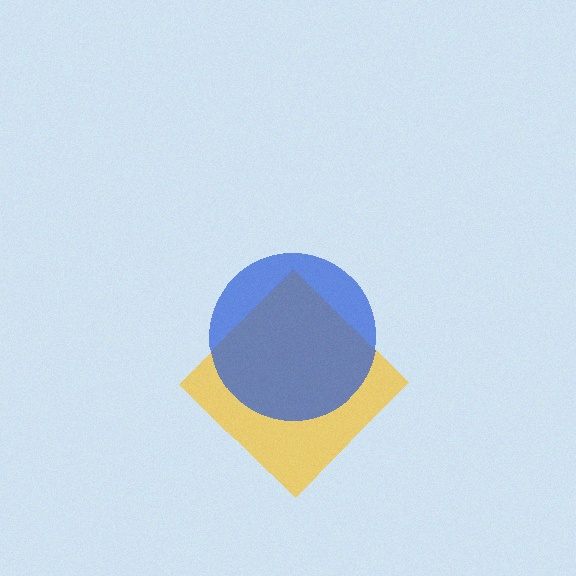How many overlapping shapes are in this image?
There are 2 overlapping shapes in the image.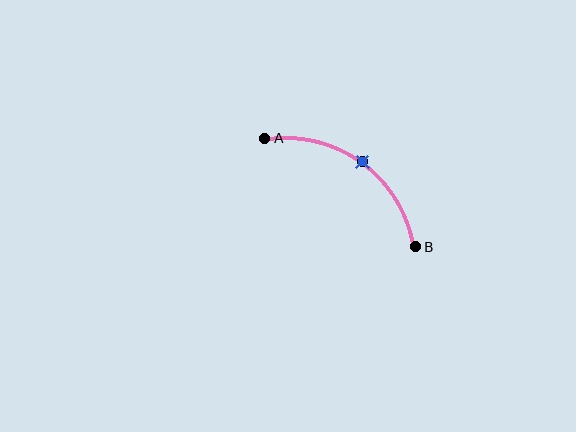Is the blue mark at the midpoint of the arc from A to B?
Yes. The blue mark lies on the arc at equal arc-length from both A and B — it is the arc midpoint.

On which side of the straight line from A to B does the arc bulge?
The arc bulges above and to the right of the straight line connecting A and B.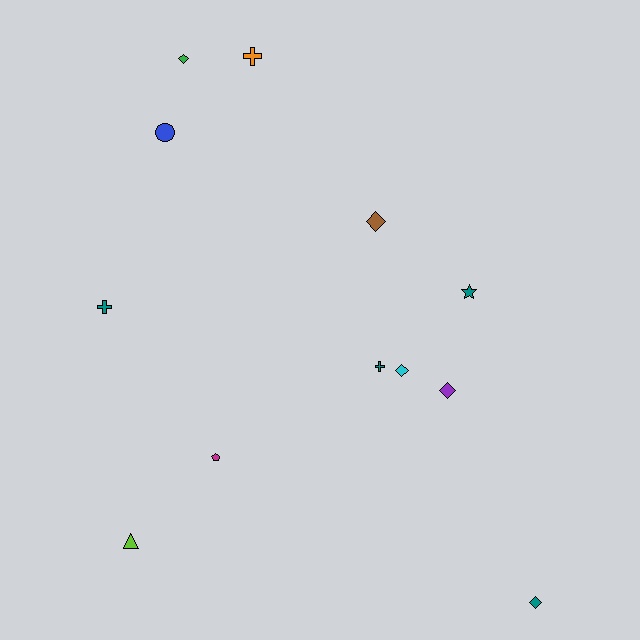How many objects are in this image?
There are 12 objects.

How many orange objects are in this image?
There is 1 orange object.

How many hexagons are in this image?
There are no hexagons.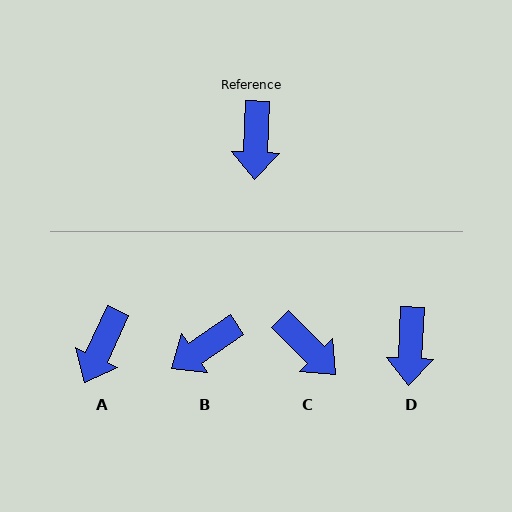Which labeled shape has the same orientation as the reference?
D.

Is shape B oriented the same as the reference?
No, it is off by about 54 degrees.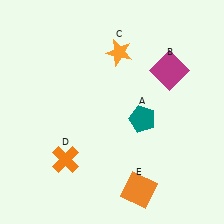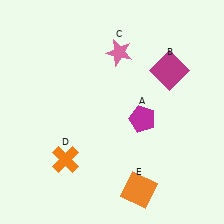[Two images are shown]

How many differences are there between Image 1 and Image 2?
There are 2 differences between the two images.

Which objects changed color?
A changed from teal to magenta. C changed from orange to pink.